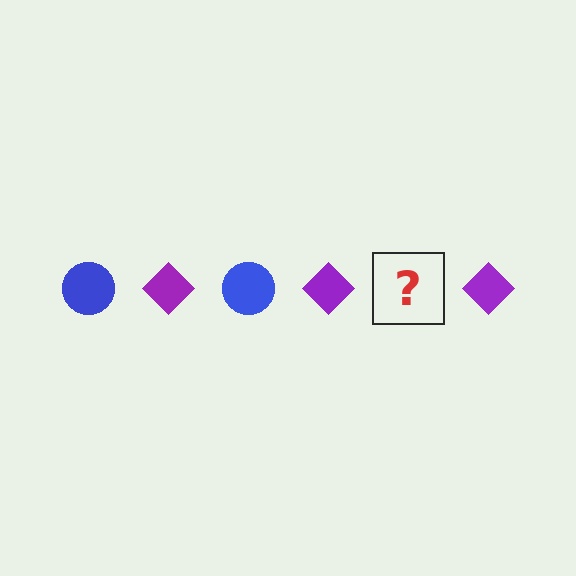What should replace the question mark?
The question mark should be replaced with a blue circle.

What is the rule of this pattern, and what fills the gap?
The rule is that the pattern alternates between blue circle and purple diamond. The gap should be filled with a blue circle.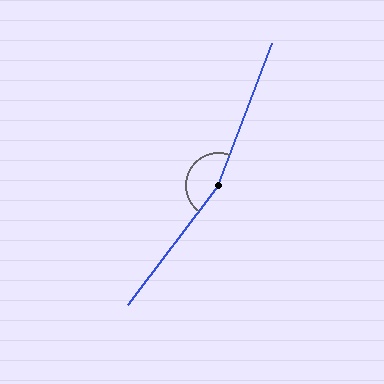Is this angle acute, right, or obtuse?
It is obtuse.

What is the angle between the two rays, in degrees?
Approximately 163 degrees.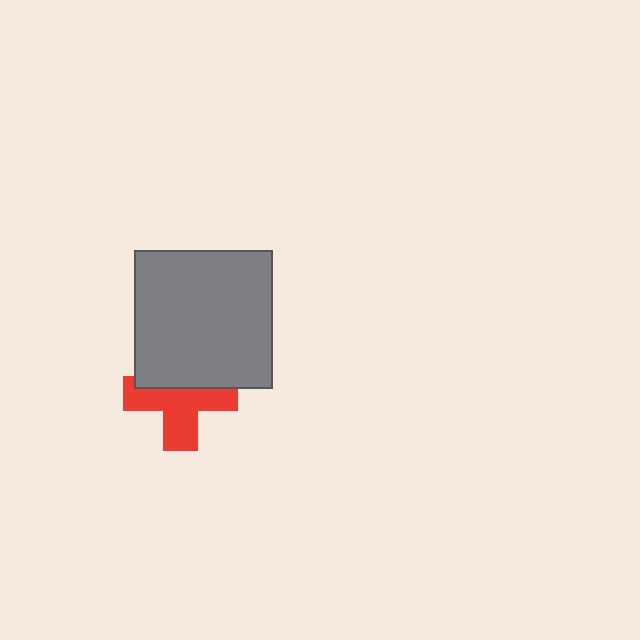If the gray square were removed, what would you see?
You would see the complete red cross.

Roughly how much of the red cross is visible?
About half of it is visible (roughly 59%).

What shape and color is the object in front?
The object in front is a gray square.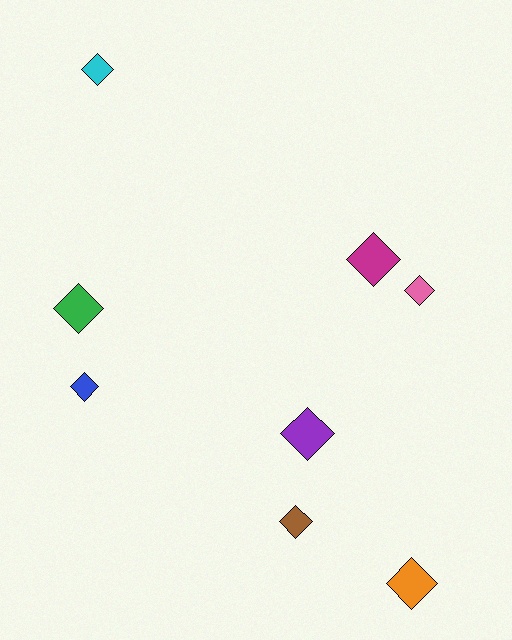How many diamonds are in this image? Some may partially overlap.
There are 8 diamonds.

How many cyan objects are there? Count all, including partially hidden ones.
There is 1 cyan object.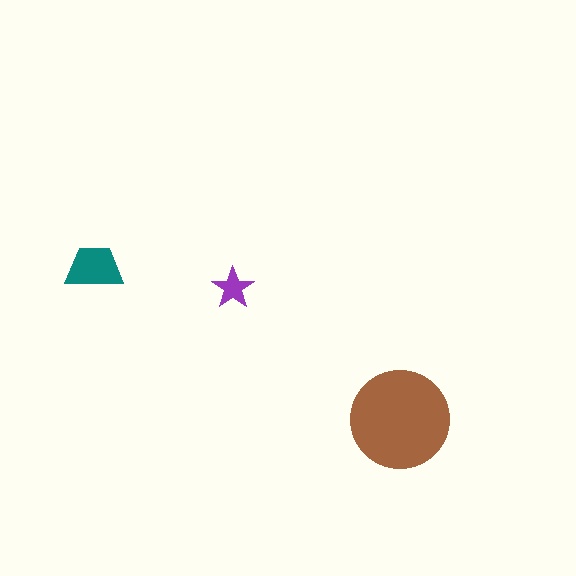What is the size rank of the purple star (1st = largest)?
3rd.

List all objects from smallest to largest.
The purple star, the teal trapezoid, the brown circle.